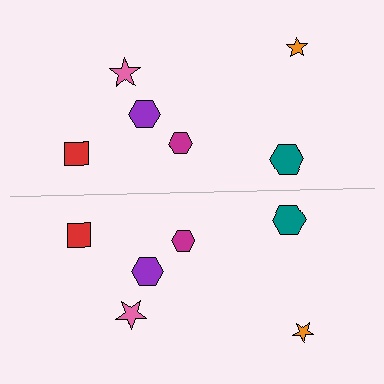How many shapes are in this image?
There are 12 shapes in this image.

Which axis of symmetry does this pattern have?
The pattern has a horizontal axis of symmetry running through the center of the image.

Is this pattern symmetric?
Yes, this pattern has bilateral (reflection) symmetry.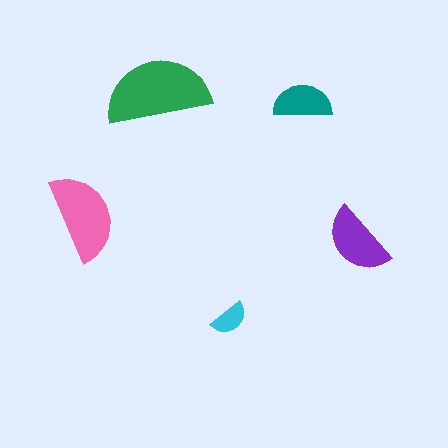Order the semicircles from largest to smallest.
the green one, the pink one, the purple one, the teal one, the cyan one.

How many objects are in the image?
There are 5 objects in the image.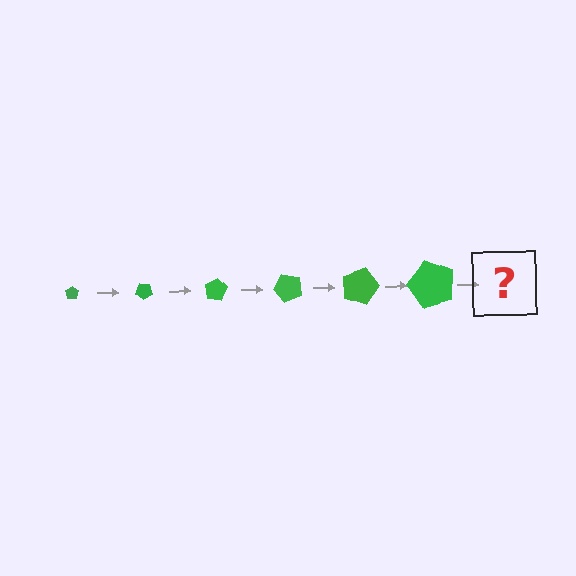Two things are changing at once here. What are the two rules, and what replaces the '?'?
The two rules are that the pentagon grows larger each step and it rotates 40 degrees each step. The '?' should be a pentagon, larger than the previous one and rotated 240 degrees from the start.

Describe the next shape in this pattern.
It should be a pentagon, larger than the previous one and rotated 240 degrees from the start.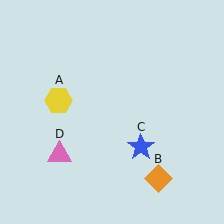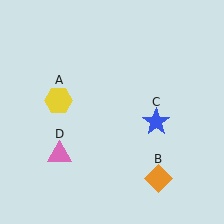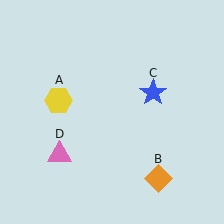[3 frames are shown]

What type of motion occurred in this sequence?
The blue star (object C) rotated counterclockwise around the center of the scene.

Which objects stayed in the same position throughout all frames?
Yellow hexagon (object A) and orange diamond (object B) and pink triangle (object D) remained stationary.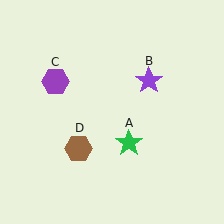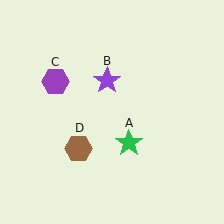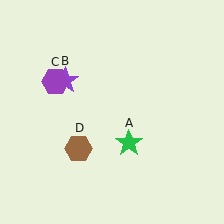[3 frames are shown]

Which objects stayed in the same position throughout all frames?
Green star (object A) and purple hexagon (object C) and brown hexagon (object D) remained stationary.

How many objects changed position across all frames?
1 object changed position: purple star (object B).